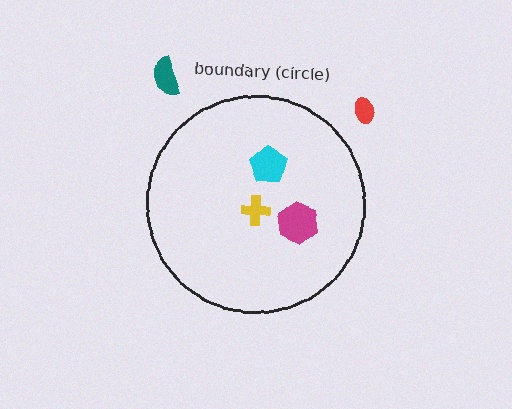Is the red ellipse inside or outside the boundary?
Outside.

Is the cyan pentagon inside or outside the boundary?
Inside.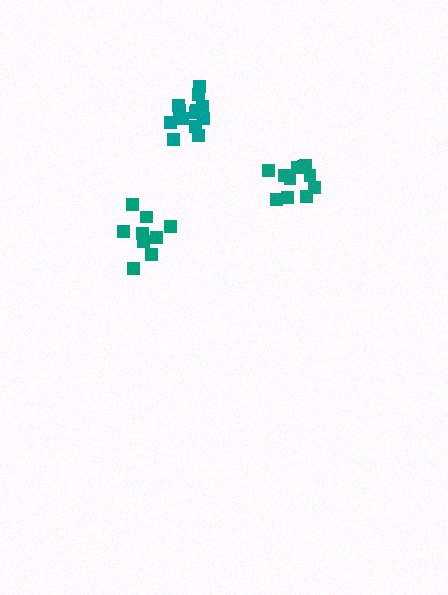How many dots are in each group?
Group 1: 11 dots, Group 2: 13 dots, Group 3: 9 dots (33 total).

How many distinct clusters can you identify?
There are 3 distinct clusters.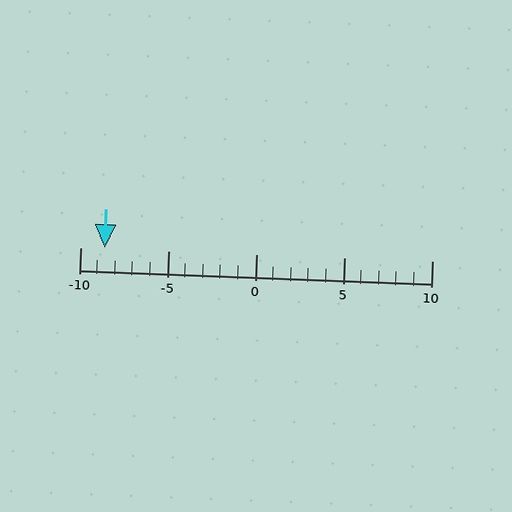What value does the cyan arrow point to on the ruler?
The cyan arrow points to approximately -9.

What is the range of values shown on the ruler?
The ruler shows values from -10 to 10.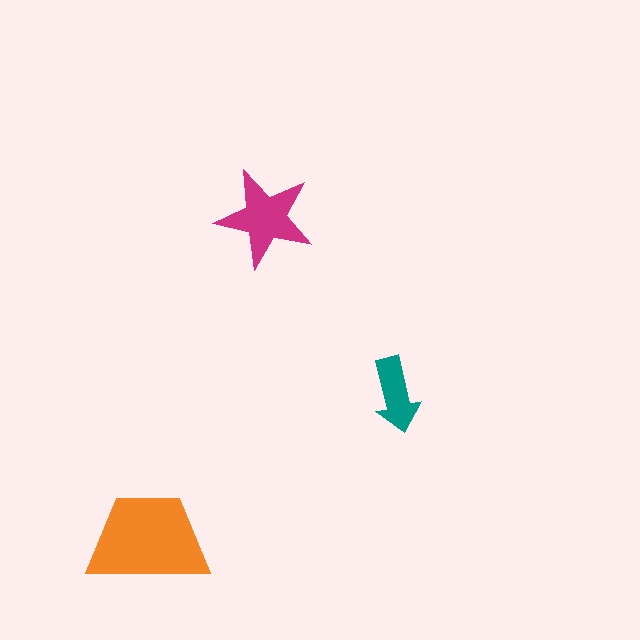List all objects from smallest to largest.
The teal arrow, the magenta star, the orange trapezoid.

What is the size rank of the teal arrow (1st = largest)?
3rd.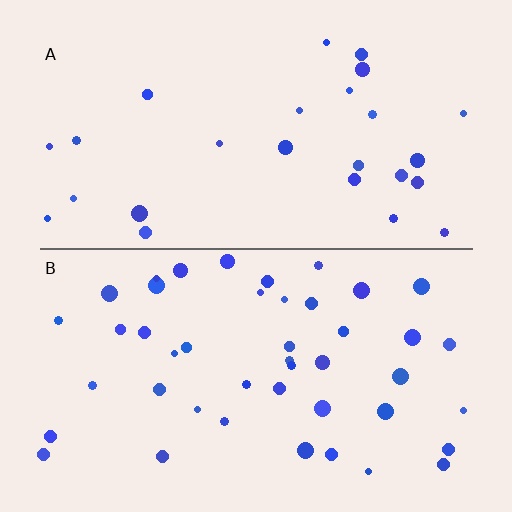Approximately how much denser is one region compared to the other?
Approximately 1.7× — region B over region A.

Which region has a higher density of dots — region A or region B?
B (the bottom).